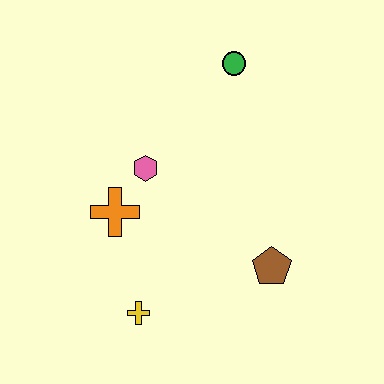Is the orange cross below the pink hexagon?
Yes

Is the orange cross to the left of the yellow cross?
Yes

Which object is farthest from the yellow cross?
The green circle is farthest from the yellow cross.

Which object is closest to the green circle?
The pink hexagon is closest to the green circle.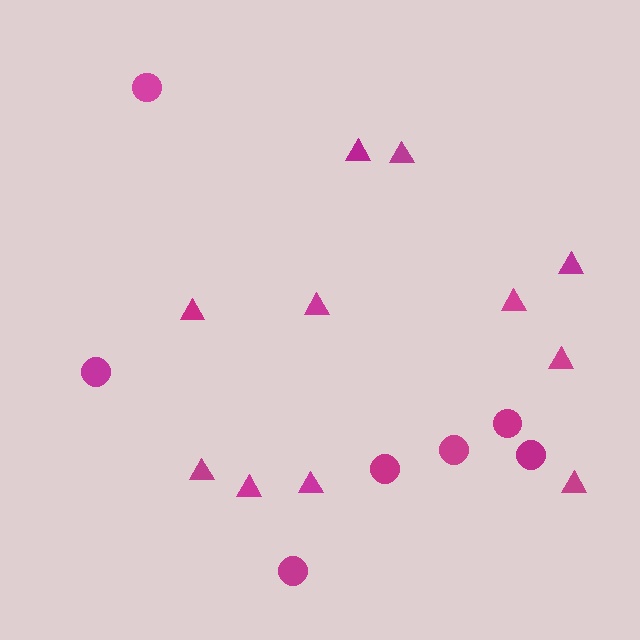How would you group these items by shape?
There are 2 groups: one group of triangles (11) and one group of circles (7).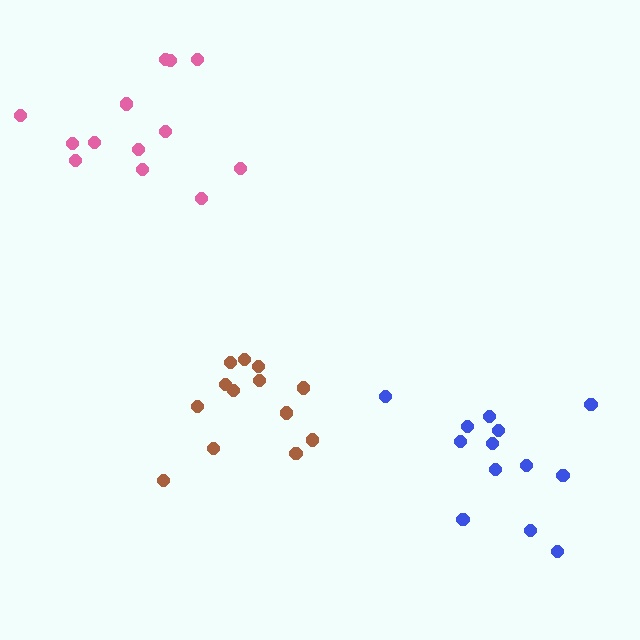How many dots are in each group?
Group 1: 13 dots, Group 2: 13 dots, Group 3: 13 dots (39 total).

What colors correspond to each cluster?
The clusters are colored: blue, brown, pink.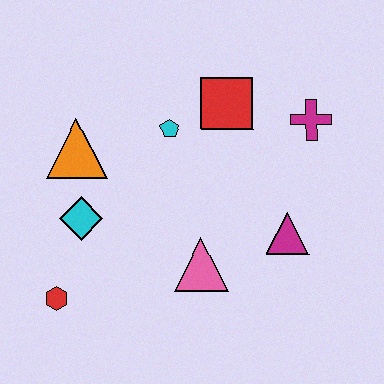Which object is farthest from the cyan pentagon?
The red hexagon is farthest from the cyan pentagon.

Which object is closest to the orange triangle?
The cyan diamond is closest to the orange triangle.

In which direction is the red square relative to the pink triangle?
The red square is above the pink triangle.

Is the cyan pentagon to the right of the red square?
No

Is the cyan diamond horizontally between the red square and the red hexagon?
Yes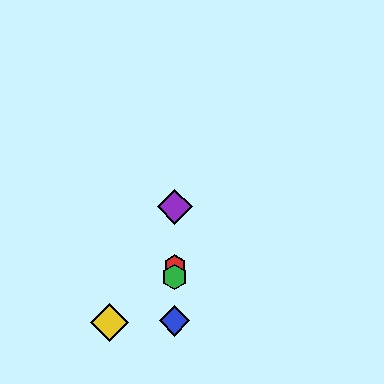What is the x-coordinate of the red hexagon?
The red hexagon is at x≈175.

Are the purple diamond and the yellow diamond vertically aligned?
No, the purple diamond is at x≈175 and the yellow diamond is at x≈109.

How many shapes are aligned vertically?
4 shapes (the red hexagon, the blue diamond, the green hexagon, the purple diamond) are aligned vertically.